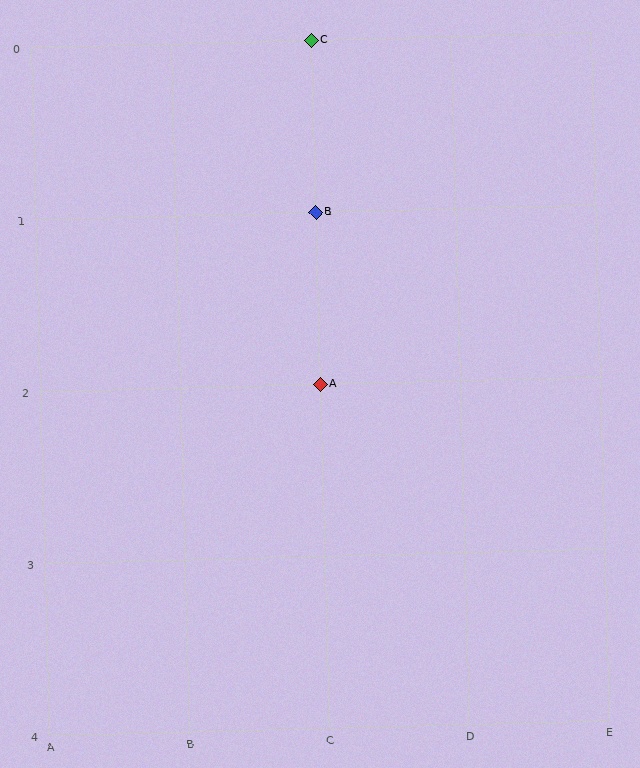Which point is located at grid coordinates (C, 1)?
Point B is at (C, 1).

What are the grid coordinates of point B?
Point B is at grid coordinates (C, 1).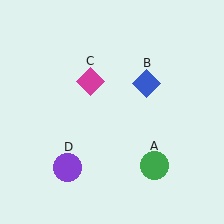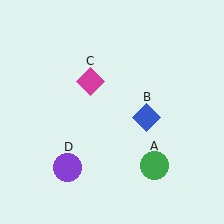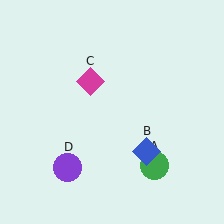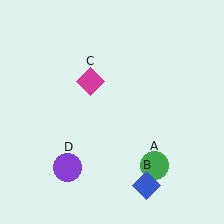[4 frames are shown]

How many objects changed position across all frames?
1 object changed position: blue diamond (object B).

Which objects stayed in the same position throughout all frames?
Green circle (object A) and magenta diamond (object C) and purple circle (object D) remained stationary.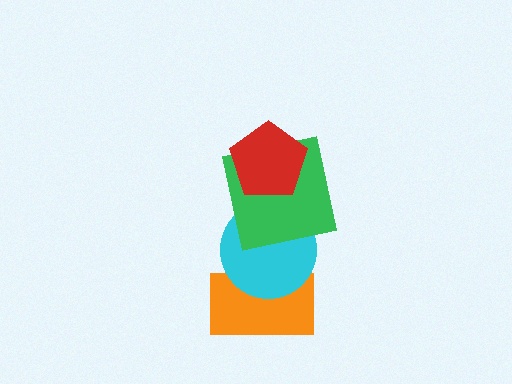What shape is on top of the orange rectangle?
The cyan circle is on top of the orange rectangle.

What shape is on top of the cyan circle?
The green square is on top of the cyan circle.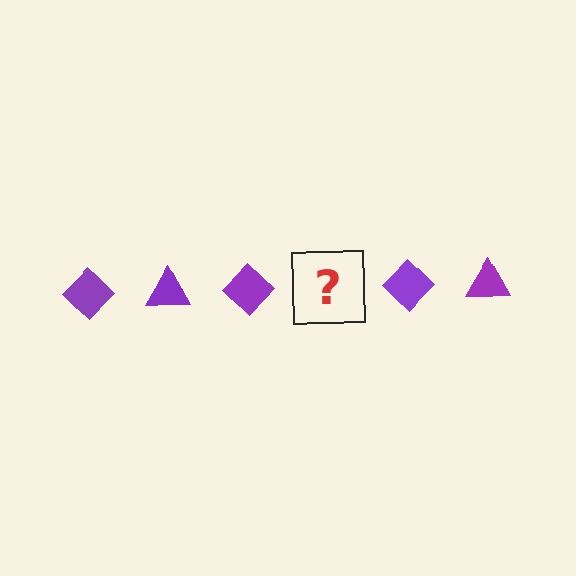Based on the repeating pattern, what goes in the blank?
The blank should be a purple triangle.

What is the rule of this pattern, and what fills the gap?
The rule is that the pattern cycles through diamond, triangle shapes in purple. The gap should be filled with a purple triangle.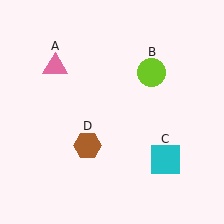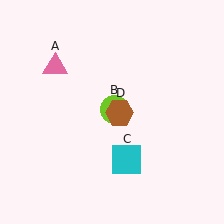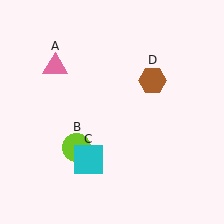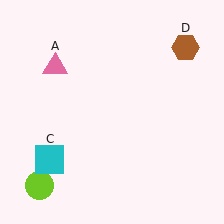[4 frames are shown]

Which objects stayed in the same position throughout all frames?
Pink triangle (object A) remained stationary.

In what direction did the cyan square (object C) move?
The cyan square (object C) moved left.